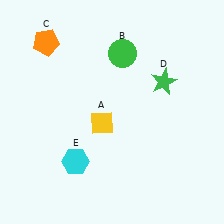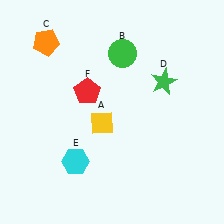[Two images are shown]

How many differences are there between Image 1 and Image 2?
There is 1 difference between the two images.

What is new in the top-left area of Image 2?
A red pentagon (F) was added in the top-left area of Image 2.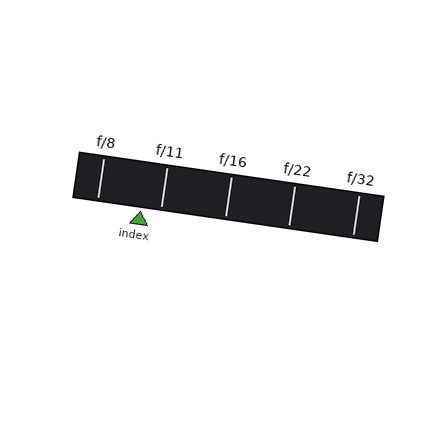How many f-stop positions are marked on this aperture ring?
There are 5 f-stop positions marked.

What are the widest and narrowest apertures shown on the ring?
The widest aperture shown is f/8 and the narrowest is f/32.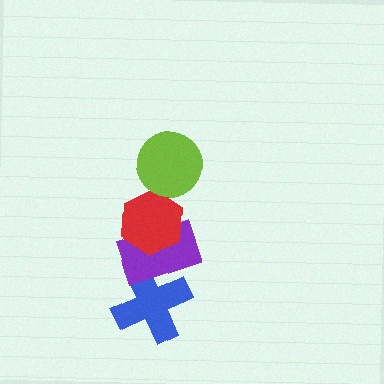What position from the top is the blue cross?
The blue cross is 4th from the top.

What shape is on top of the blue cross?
The purple rectangle is on top of the blue cross.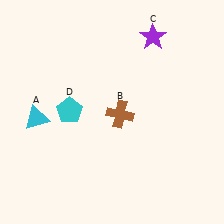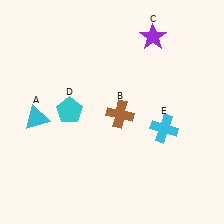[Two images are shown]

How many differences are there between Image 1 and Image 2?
There is 1 difference between the two images.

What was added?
A cyan cross (E) was added in Image 2.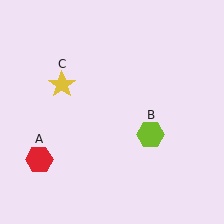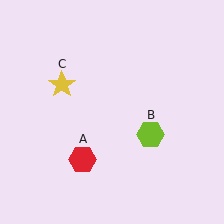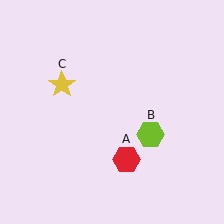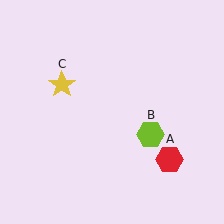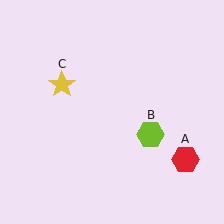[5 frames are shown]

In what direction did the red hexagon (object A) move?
The red hexagon (object A) moved right.